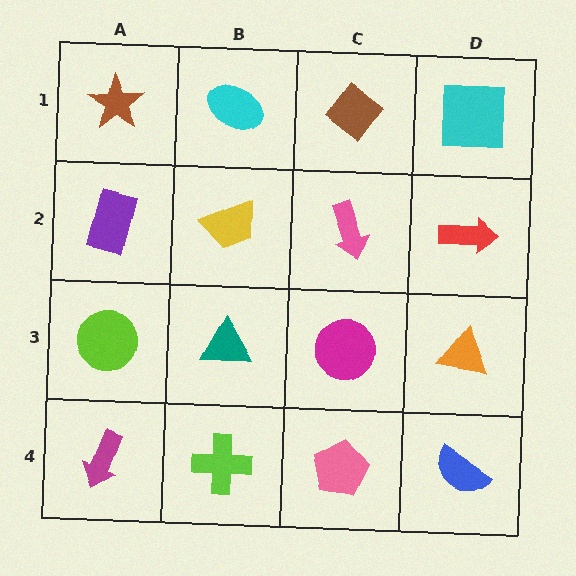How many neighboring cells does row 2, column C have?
4.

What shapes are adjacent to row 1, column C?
A pink arrow (row 2, column C), a cyan ellipse (row 1, column B), a cyan square (row 1, column D).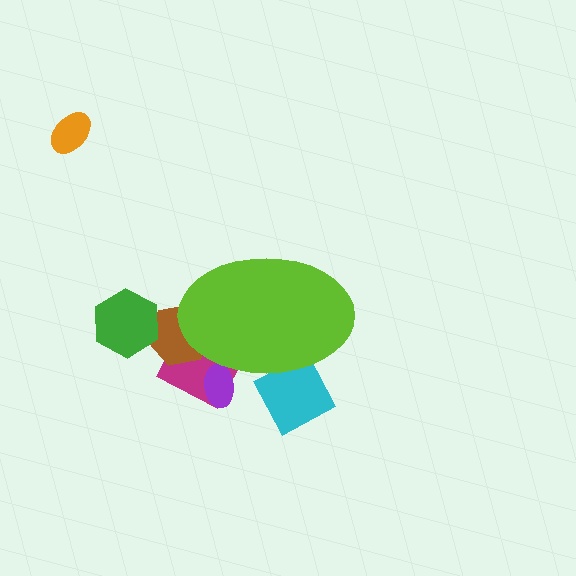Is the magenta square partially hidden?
Yes, the magenta square is partially hidden behind the lime ellipse.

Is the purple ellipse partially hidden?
Yes, the purple ellipse is partially hidden behind the lime ellipse.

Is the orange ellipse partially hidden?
No, the orange ellipse is fully visible.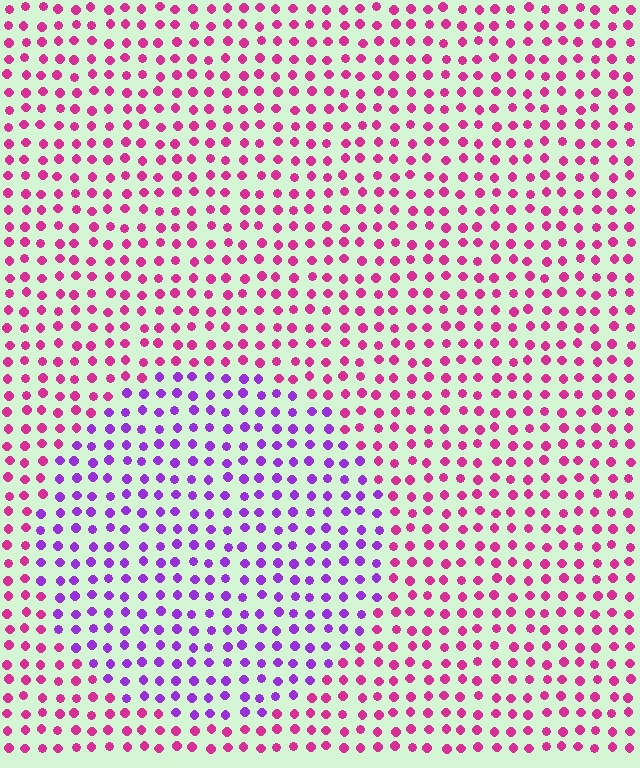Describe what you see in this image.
The image is filled with small magenta elements in a uniform arrangement. A circle-shaped region is visible where the elements are tinted to a slightly different hue, forming a subtle color boundary.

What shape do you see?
I see a circle.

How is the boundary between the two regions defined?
The boundary is defined purely by a slight shift in hue (about 46 degrees). Spacing, size, and orientation are identical on both sides.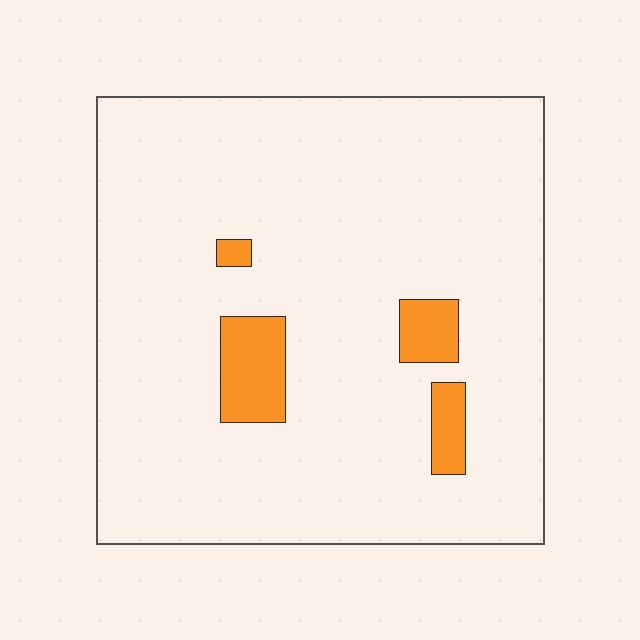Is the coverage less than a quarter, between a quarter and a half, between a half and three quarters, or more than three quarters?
Less than a quarter.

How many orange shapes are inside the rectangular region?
4.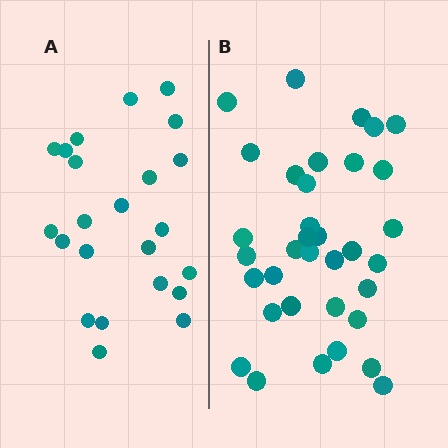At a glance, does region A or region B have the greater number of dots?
Region B (the right region) has more dots.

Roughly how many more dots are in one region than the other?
Region B has roughly 12 or so more dots than region A.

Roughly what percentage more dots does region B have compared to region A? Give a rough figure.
About 50% more.